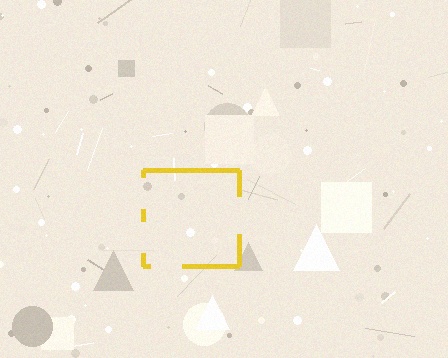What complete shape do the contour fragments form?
The contour fragments form a square.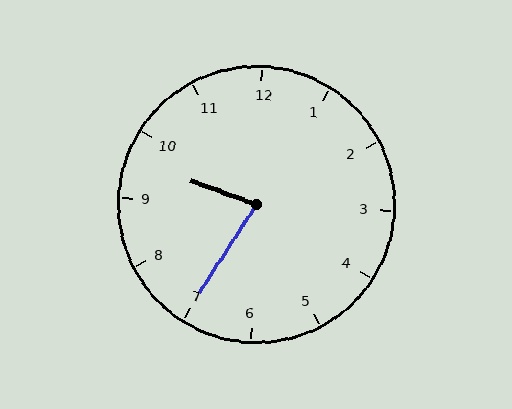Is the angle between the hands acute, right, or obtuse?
It is acute.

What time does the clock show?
9:35.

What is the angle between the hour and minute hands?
Approximately 78 degrees.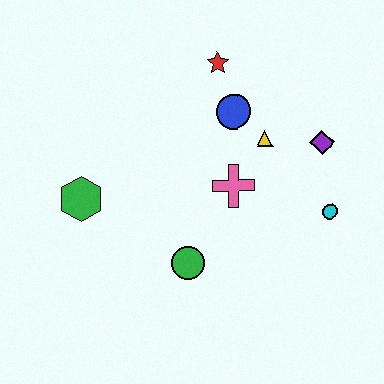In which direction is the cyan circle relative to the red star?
The cyan circle is below the red star.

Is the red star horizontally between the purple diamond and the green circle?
Yes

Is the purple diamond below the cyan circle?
No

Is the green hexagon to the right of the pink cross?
No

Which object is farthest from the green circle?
The red star is farthest from the green circle.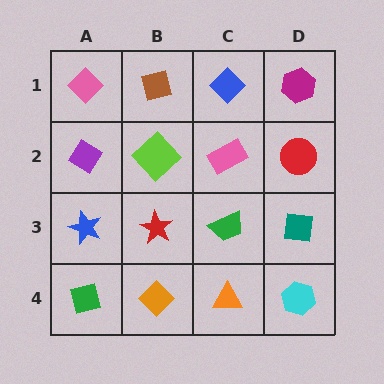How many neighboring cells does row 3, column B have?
4.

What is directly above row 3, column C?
A pink rectangle.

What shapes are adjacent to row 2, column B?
A brown square (row 1, column B), a red star (row 3, column B), a purple diamond (row 2, column A), a pink rectangle (row 2, column C).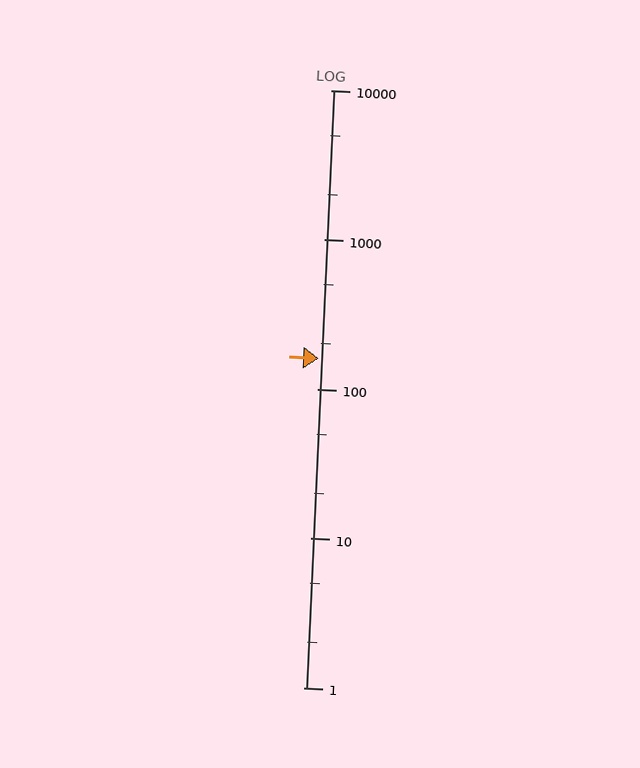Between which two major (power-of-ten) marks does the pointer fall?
The pointer is between 100 and 1000.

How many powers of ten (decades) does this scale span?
The scale spans 4 decades, from 1 to 10000.